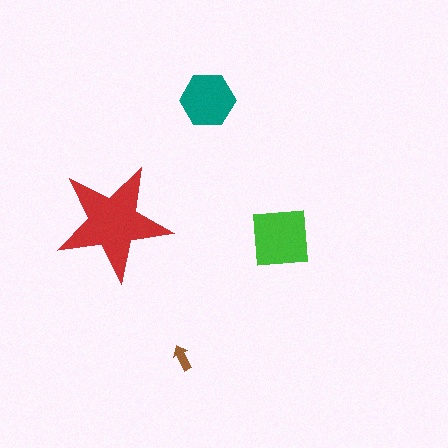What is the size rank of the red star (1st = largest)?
1st.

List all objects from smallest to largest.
The brown arrow, the teal hexagon, the green square, the red star.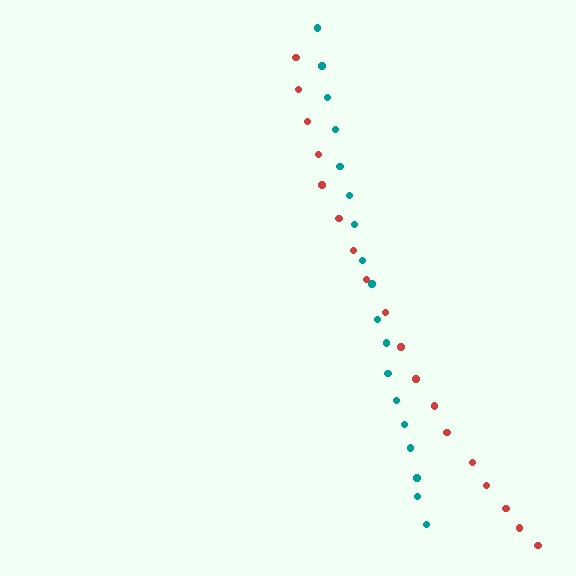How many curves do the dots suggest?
There are 2 distinct paths.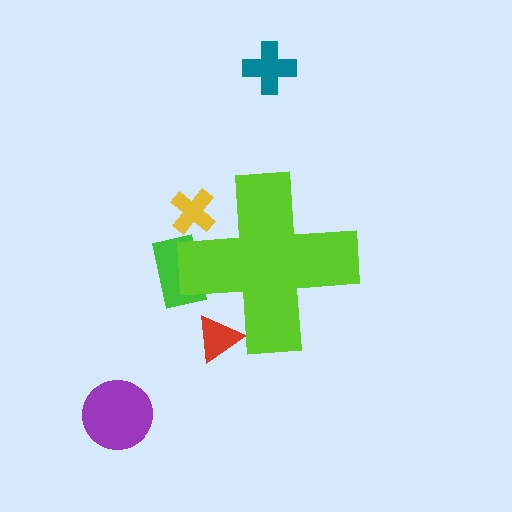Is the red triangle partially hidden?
Yes, the red triangle is partially hidden behind the lime cross.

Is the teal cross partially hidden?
No, the teal cross is fully visible.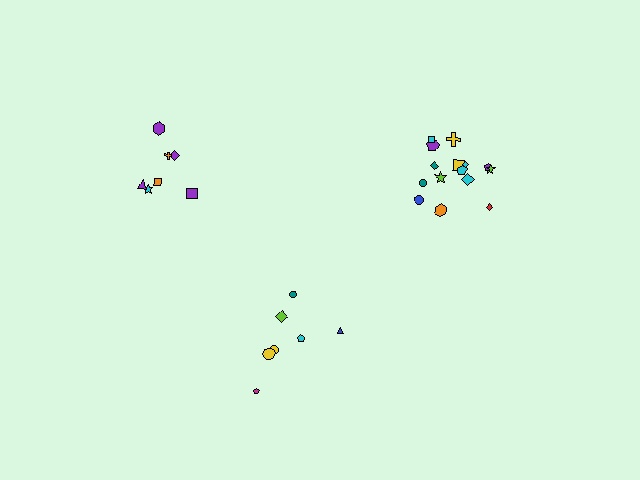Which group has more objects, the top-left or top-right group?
The top-right group.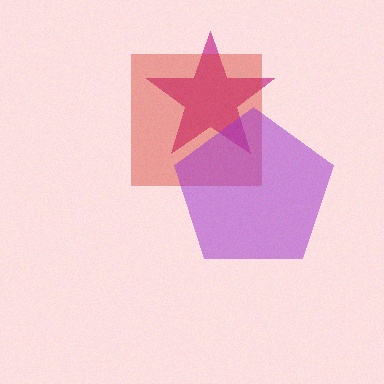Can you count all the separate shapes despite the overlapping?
Yes, there are 3 separate shapes.